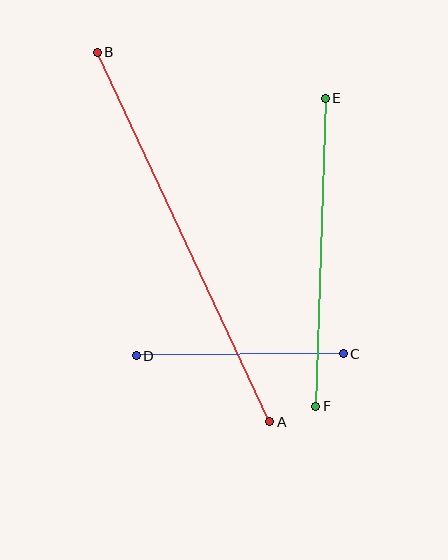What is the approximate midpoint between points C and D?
The midpoint is at approximately (240, 355) pixels.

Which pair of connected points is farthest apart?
Points A and B are farthest apart.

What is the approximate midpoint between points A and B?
The midpoint is at approximately (183, 237) pixels.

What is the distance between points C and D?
The distance is approximately 207 pixels.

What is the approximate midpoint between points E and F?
The midpoint is at approximately (320, 252) pixels.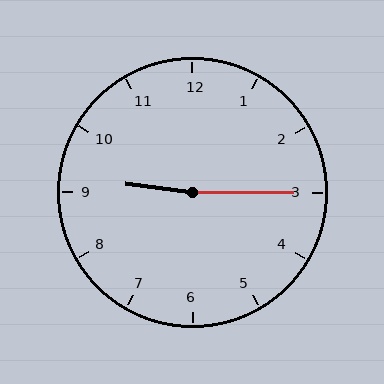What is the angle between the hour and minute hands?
Approximately 172 degrees.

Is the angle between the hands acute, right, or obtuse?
It is obtuse.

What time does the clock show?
9:15.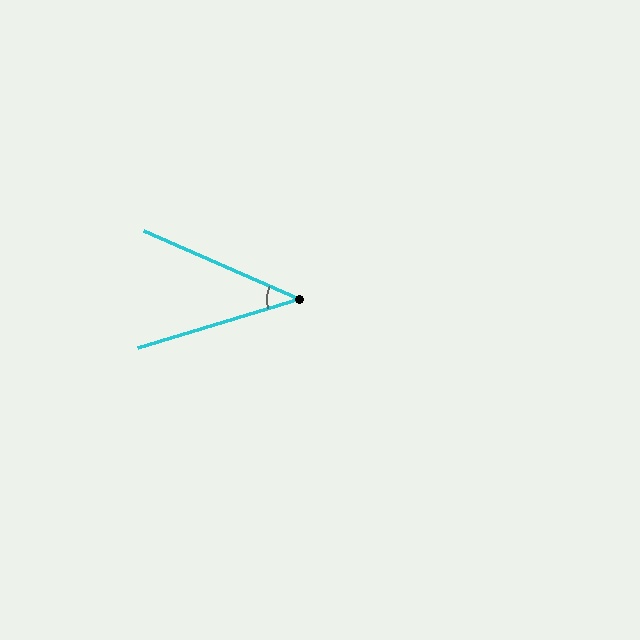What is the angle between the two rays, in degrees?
Approximately 40 degrees.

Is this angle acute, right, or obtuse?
It is acute.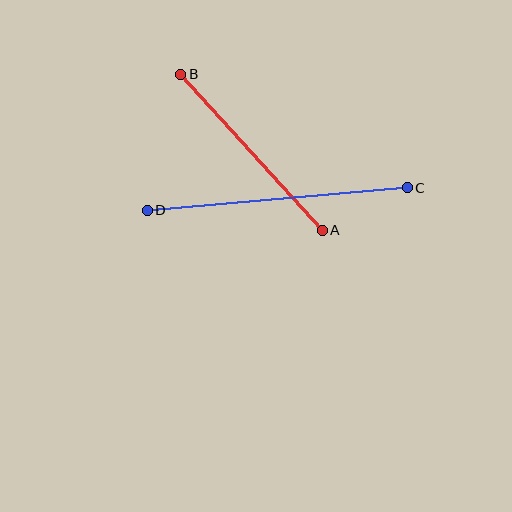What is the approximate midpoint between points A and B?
The midpoint is at approximately (251, 152) pixels.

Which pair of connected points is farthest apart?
Points C and D are farthest apart.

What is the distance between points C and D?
The distance is approximately 261 pixels.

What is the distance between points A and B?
The distance is approximately 210 pixels.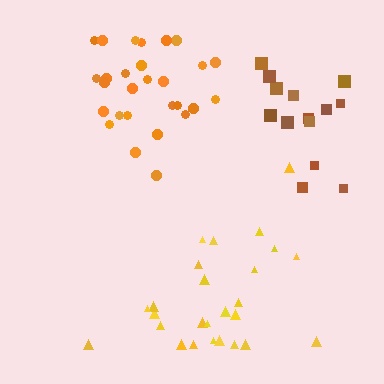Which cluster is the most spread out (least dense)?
Brown.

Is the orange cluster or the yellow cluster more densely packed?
Orange.